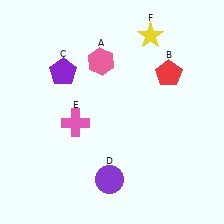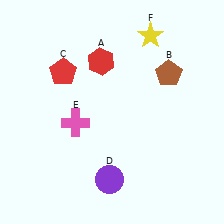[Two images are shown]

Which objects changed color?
A changed from pink to red. B changed from red to brown. C changed from purple to red.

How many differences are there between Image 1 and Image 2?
There are 3 differences between the two images.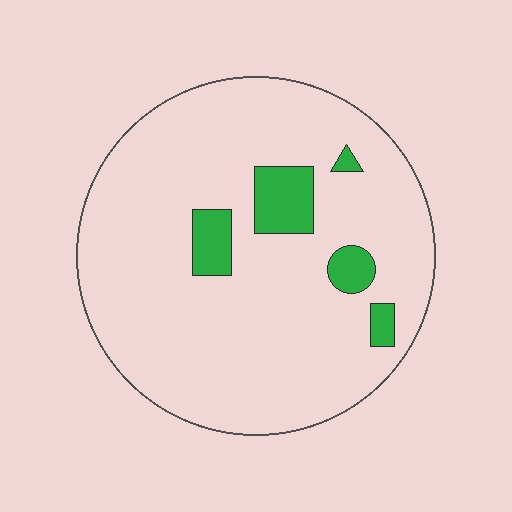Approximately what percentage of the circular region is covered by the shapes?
Approximately 10%.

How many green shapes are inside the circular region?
5.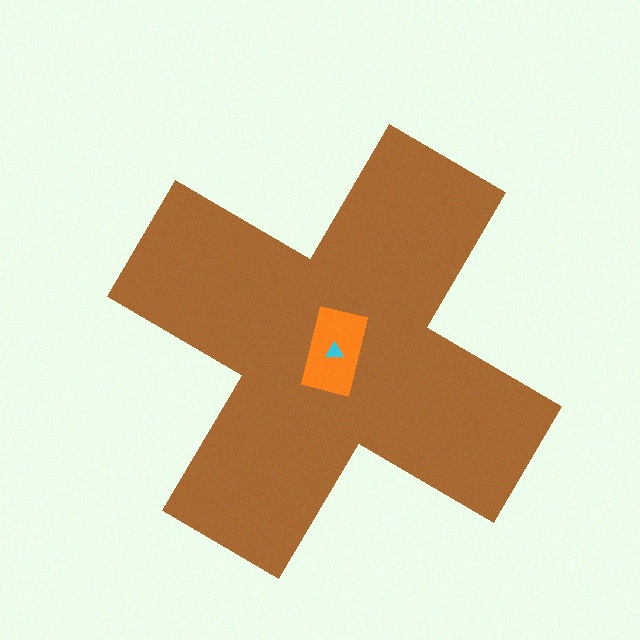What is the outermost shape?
The brown cross.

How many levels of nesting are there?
3.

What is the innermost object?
The cyan triangle.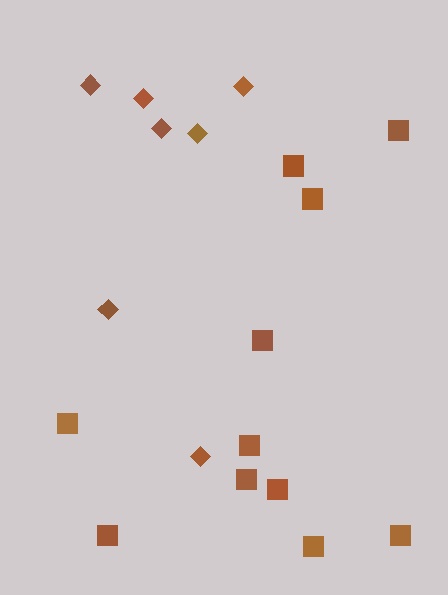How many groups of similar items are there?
There are 2 groups: one group of diamonds (7) and one group of squares (11).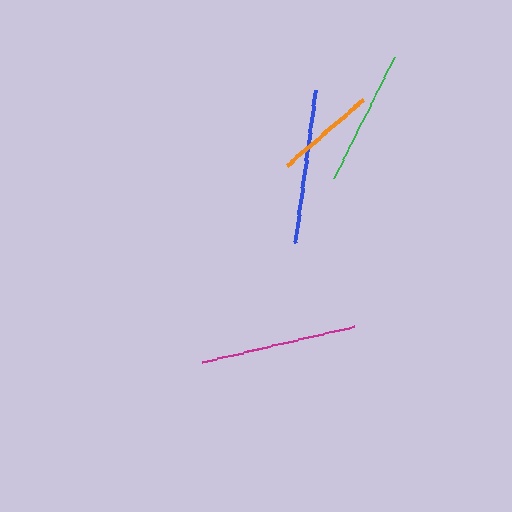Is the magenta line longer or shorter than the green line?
The magenta line is longer than the green line.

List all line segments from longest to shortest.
From longest to shortest: magenta, blue, green, orange.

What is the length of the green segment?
The green segment is approximately 136 pixels long.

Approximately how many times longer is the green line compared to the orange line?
The green line is approximately 1.3 times the length of the orange line.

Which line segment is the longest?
The magenta line is the longest at approximately 156 pixels.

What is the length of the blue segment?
The blue segment is approximately 154 pixels long.